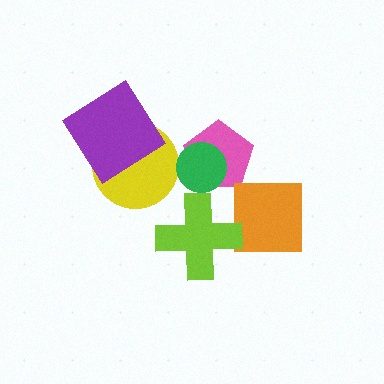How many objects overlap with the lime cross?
0 objects overlap with the lime cross.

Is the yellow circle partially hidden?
Yes, it is partially covered by another shape.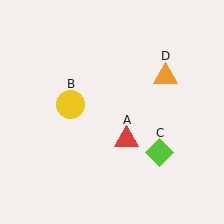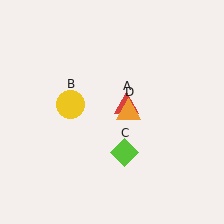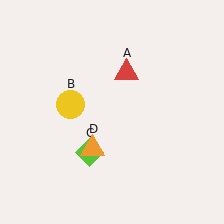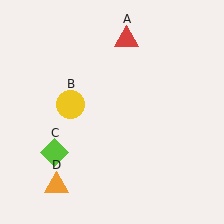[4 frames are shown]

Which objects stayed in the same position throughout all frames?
Yellow circle (object B) remained stationary.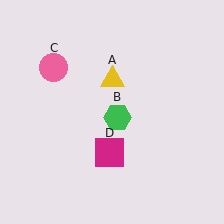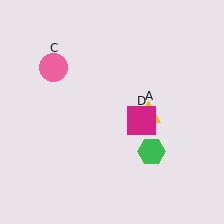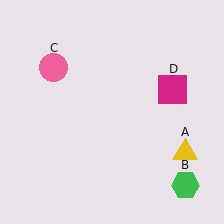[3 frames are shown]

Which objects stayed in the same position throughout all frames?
Pink circle (object C) remained stationary.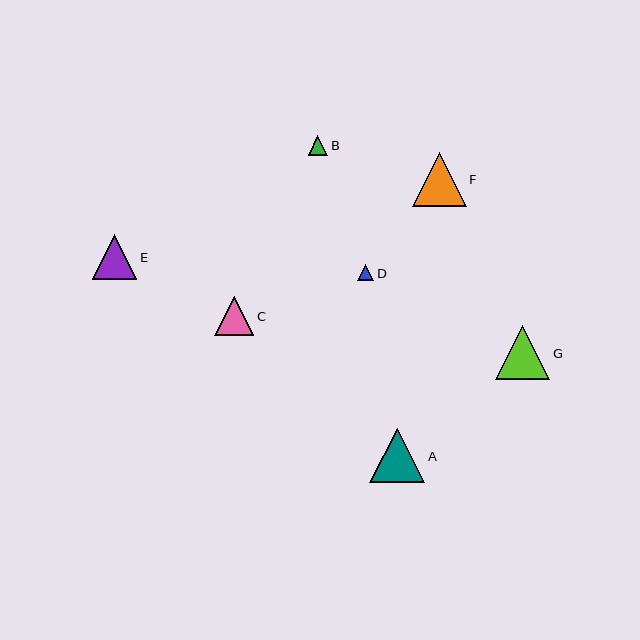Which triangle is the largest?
Triangle A is the largest with a size of approximately 55 pixels.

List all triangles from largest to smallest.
From largest to smallest: A, G, F, E, C, B, D.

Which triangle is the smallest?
Triangle D is the smallest with a size of approximately 16 pixels.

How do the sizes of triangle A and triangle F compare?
Triangle A and triangle F are approximately the same size.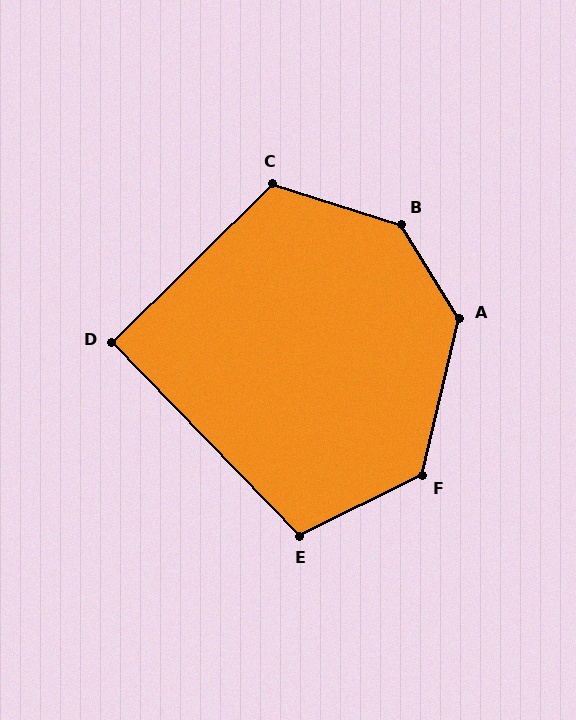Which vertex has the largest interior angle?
B, at approximately 139 degrees.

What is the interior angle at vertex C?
Approximately 118 degrees (obtuse).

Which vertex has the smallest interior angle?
D, at approximately 91 degrees.